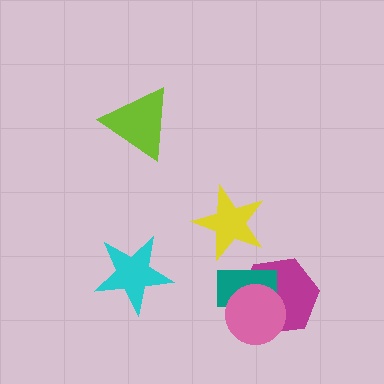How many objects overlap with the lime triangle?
0 objects overlap with the lime triangle.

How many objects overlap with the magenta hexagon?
2 objects overlap with the magenta hexagon.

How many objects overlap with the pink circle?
2 objects overlap with the pink circle.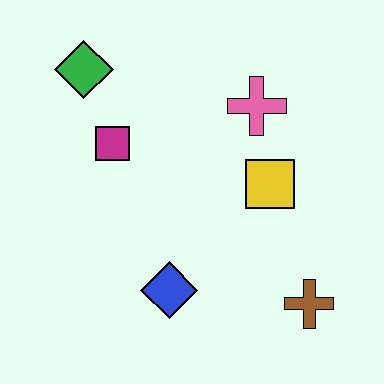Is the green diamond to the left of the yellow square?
Yes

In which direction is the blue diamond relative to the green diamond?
The blue diamond is below the green diamond.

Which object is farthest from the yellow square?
The green diamond is farthest from the yellow square.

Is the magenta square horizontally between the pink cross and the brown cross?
No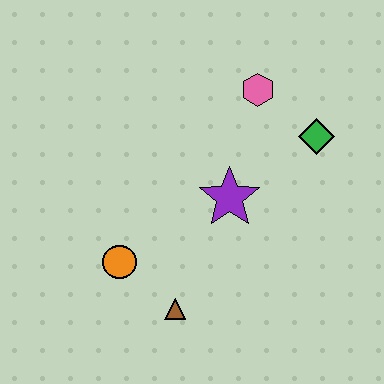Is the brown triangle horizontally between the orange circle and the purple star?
Yes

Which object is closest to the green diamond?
The pink hexagon is closest to the green diamond.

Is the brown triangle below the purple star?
Yes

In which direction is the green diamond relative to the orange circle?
The green diamond is to the right of the orange circle.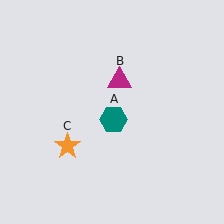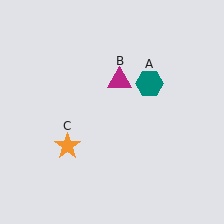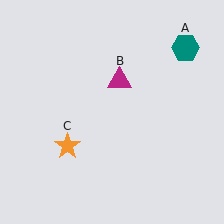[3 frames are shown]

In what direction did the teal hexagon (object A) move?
The teal hexagon (object A) moved up and to the right.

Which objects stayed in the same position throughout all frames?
Magenta triangle (object B) and orange star (object C) remained stationary.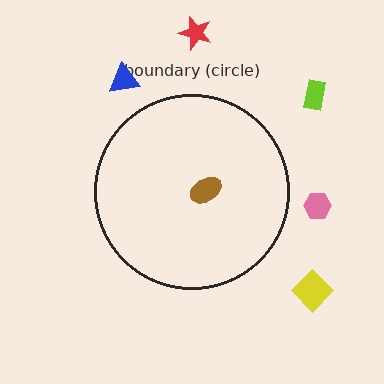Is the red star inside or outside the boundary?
Outside.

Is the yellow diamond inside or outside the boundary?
Outside.